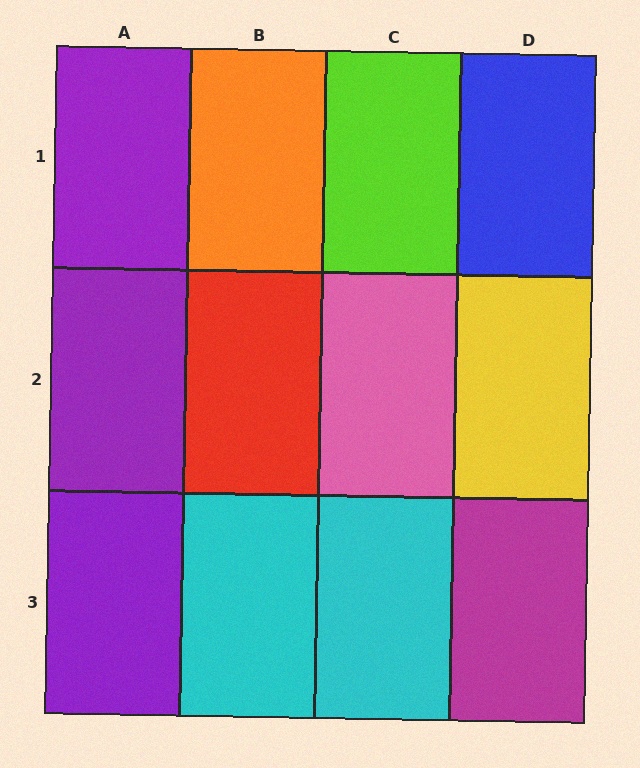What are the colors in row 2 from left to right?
Purple, red, pink, yellow.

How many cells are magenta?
1 cell is magenta.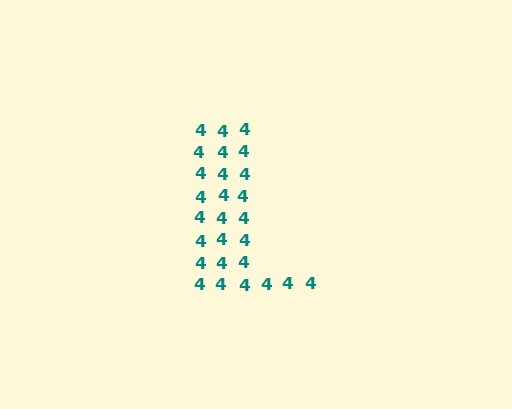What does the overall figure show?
The overall figure shows the letter L.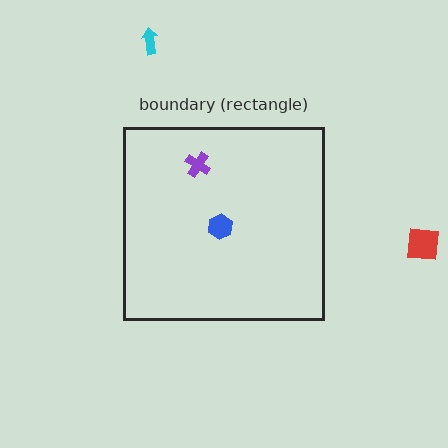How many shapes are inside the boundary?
2 inside, 2 outside.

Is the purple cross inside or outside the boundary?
Inside.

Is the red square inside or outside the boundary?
Outside.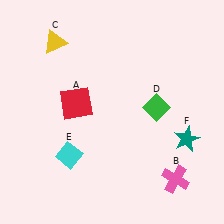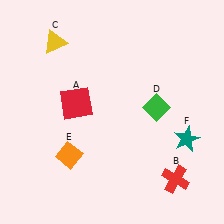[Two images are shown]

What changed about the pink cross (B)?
In Image 1, B is pink. In Image 2, it changed to red.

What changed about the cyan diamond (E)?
In Image 1, E is cyan. In Image 2, it changed to orange.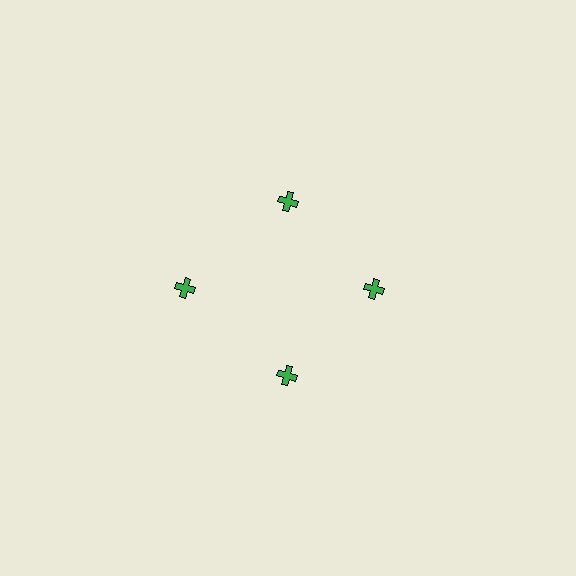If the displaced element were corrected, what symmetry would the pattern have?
It would have 4-fold rotational symmetry — the pattern would map onto itself every 90 degrees.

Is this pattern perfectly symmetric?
No. The 4 green crosses are arranged in a ring, but one element near the 9 o'clock position is pushed outward from the center, breaking the 4-fold rotational symmetry.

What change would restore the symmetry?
The symmetry would be restored by moving it inward, back onto the ring so that all 4 crosses sit at equal angles and equal distance from the center.